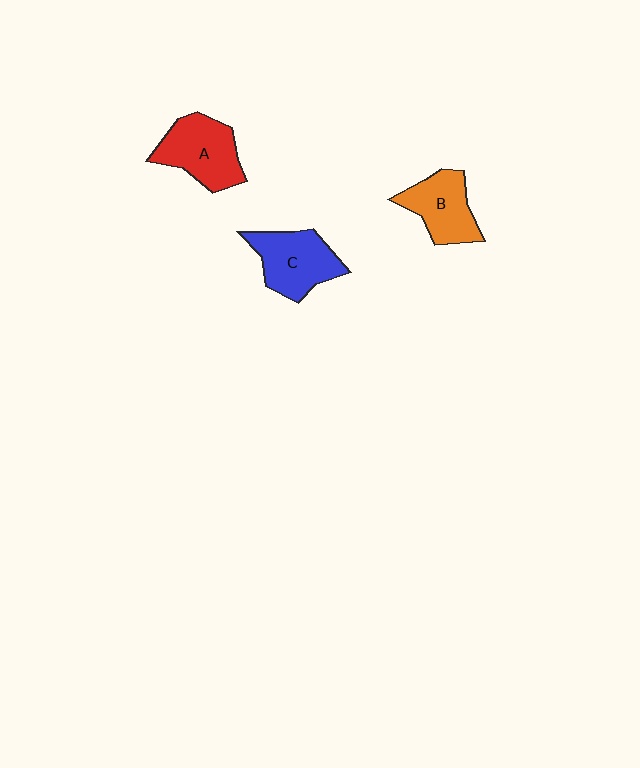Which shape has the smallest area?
Shape B (orange).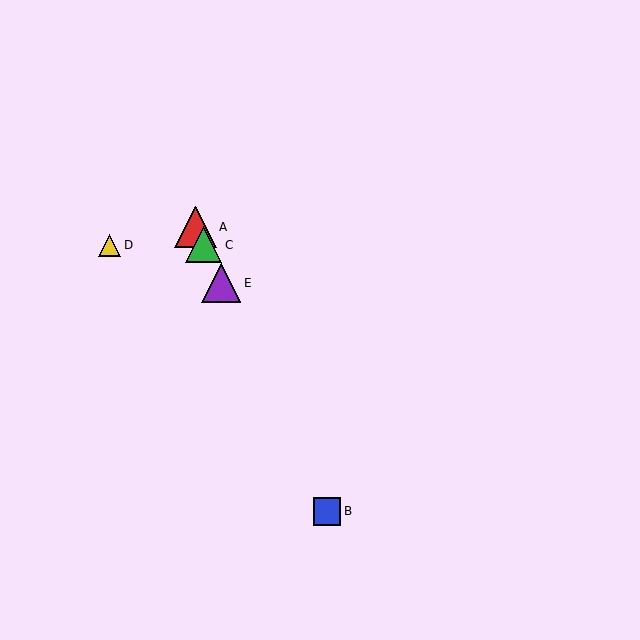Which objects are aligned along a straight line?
Objects A, B, C, E are aligned along a straight line.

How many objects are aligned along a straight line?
4 objects (A, B, C, E) are aligned along a straight line.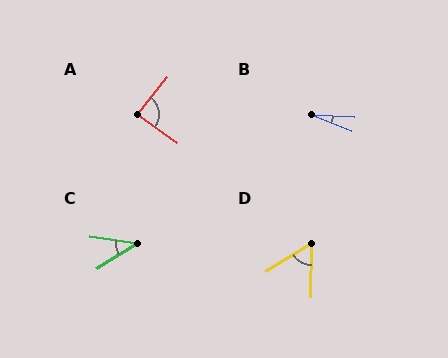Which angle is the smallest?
B, at approximately 18 degrees.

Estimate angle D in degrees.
Approximately 58 degrees.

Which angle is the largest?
A, at approximately 87 degrees.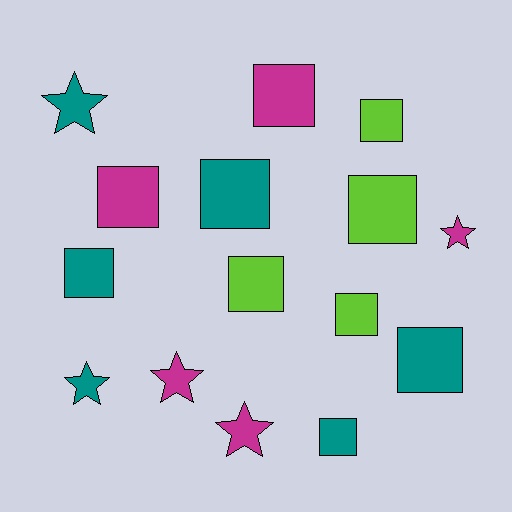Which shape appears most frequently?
Square, with 10 objects.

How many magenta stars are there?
There are 3 magenta stars.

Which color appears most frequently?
Teal, with 6 objects.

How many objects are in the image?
There are 15 objects.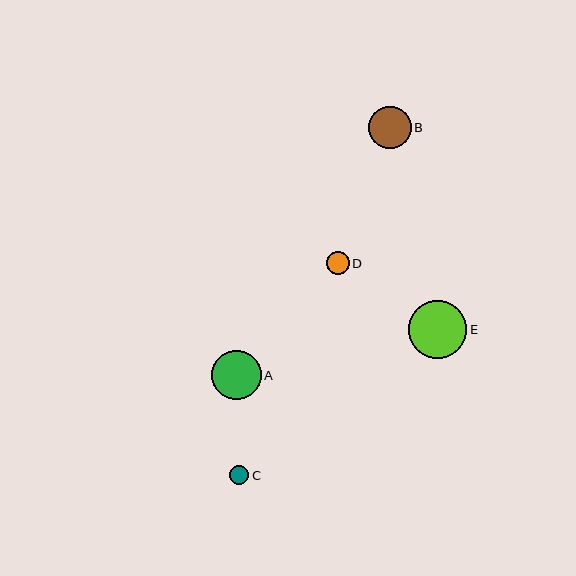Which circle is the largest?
Circle E is the largest with a size of approximately 58 pixels.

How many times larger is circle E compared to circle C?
Circle E is approximately 3.0 times the size of circle C.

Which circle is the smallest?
Circle C is the smallest with a size of approximately 19 pixels.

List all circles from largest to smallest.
From largest to smallest: E, A, B, D, C.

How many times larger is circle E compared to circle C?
Circle E is approximately 3.0 times the size of circle C.